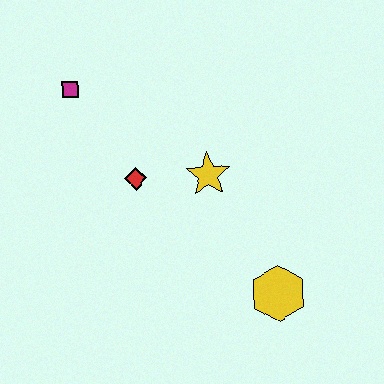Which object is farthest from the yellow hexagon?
The magenta square is farthest from the yellow hexagon.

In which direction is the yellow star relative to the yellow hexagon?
The yellow star is above the yellow hexagon.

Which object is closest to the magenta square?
The red diamond is closest to the magenta square.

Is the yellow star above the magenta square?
No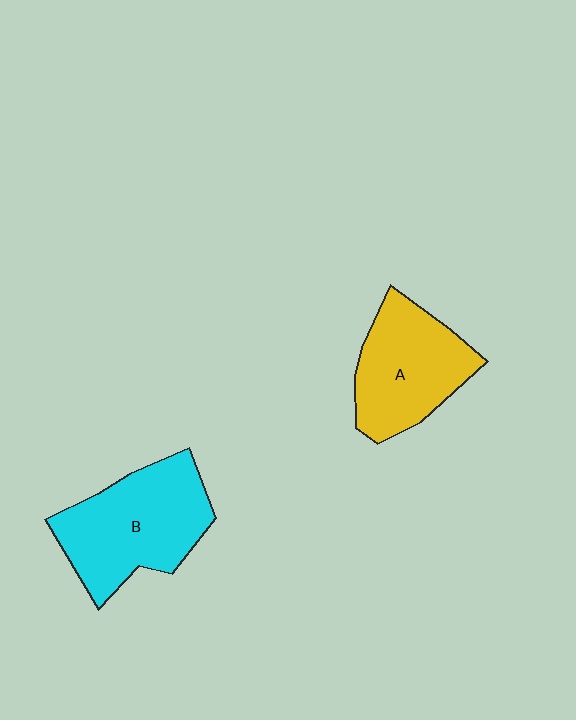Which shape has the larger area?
Shape B (cyan).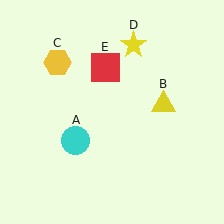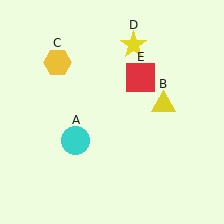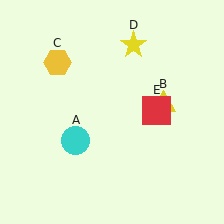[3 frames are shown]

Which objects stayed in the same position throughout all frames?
Cyan circle (object A) and yellow triangle (object B) and yellow hexagon (object C) and yellow star (object D) remained stationary.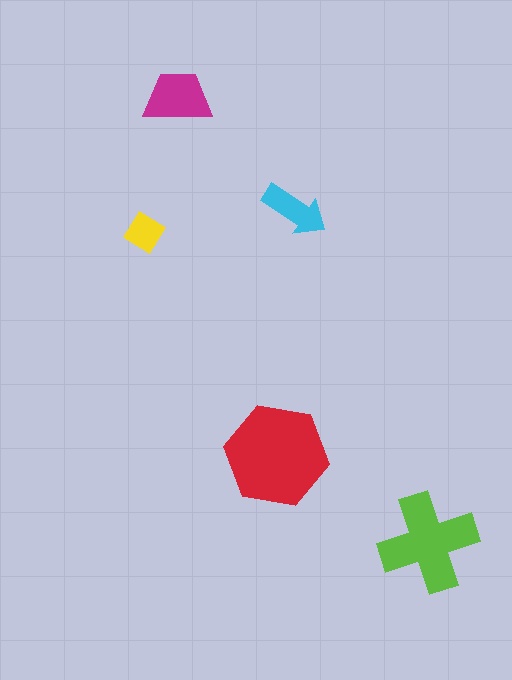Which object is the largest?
The red hexagon.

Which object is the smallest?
The yellow diamond.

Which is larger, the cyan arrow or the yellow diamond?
The cyan arrow.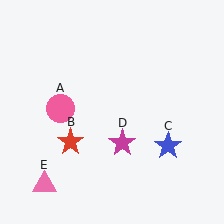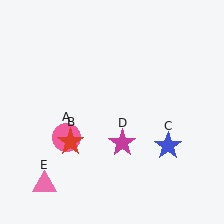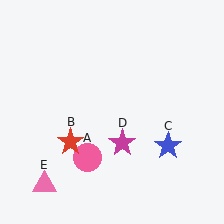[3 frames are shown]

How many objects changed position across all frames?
1 object changed position: pink circle (object A).